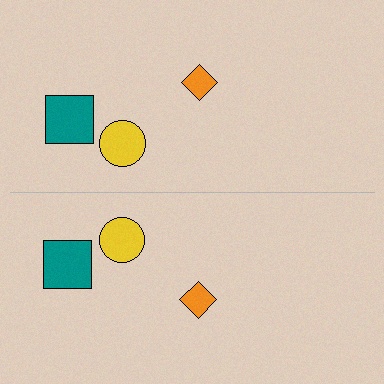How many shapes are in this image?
There are 6 shapes in this image.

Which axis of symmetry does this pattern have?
The pattern has a horizontal axis of symmetry running through the center of the image.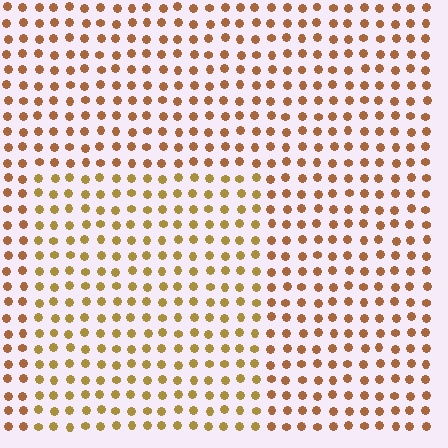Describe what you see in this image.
The image is filled with small brown elements in a uniform arrangement. A rectangle-shaped region is visible where the elements are tinted to a slightly different hue, forming a subtle color boundary.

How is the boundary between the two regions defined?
The boundary is defined purely by a slight shift in hue (about 23 degrees). Spacing, size, and orientation are identical on both sides.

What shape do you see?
I see a rectangle.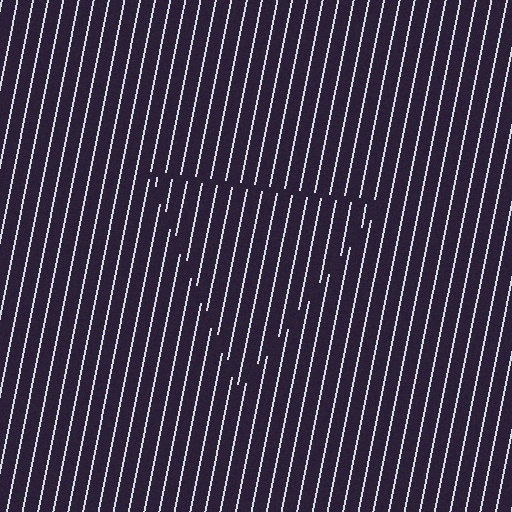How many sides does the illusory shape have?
3 sides — the line-ends trace a triangle.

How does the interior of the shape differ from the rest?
The interior of the shape contains the same grating, shifted by half a period — the contour is defined by the phase discontinuity where line-ends from the inner and outer gratings abut.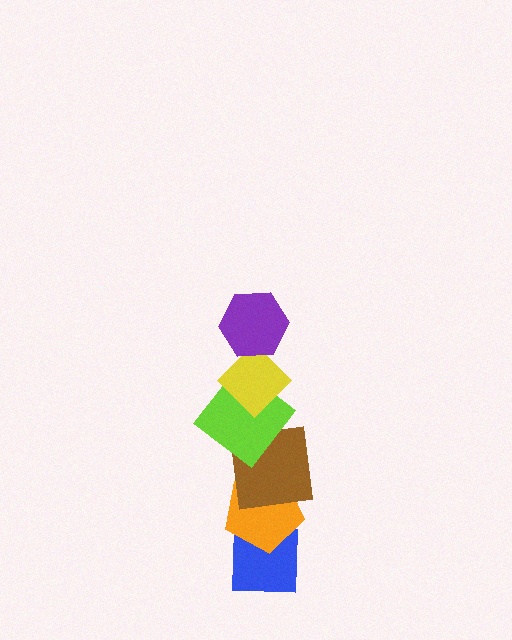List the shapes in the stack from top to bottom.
From top to bottom: the purple hexagon, the yellow diamond, the lime diamond, the brown square, the orange pentagon, the blue square.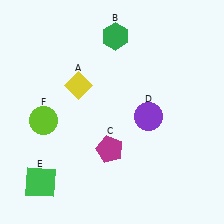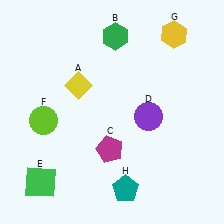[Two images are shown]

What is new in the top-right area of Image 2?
A yellow hexagon (G) was added in the top-right area of Image 2.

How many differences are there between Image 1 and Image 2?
There are 2 differences between the two images.